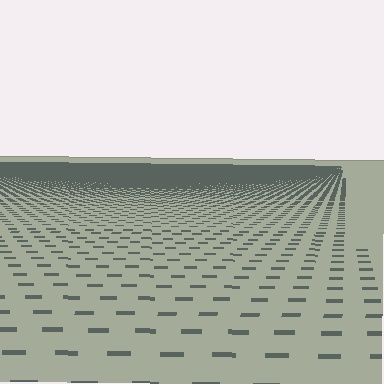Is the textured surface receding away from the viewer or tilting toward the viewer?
The surface is receding away from the viewer. Texture elements get smaller and denser toward the top.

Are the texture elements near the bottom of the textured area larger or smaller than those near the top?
Larger. Near the bottom, elements are closer to the viewer and appear at a bigger on-screen size.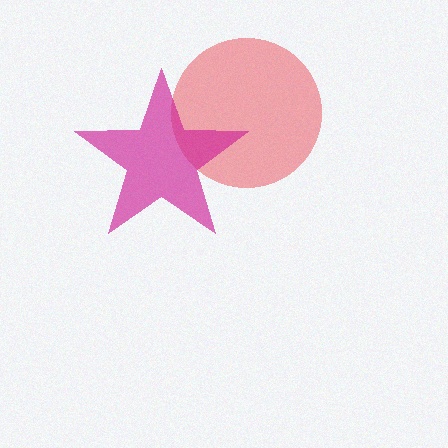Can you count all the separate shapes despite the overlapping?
Yes, there are 2 separate shapes.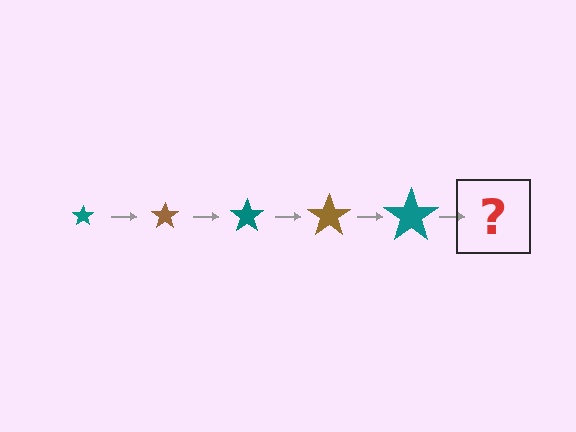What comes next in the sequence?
The next element should be a brown star, larger than the previous one.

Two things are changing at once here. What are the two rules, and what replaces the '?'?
The two rules are that the star grows larger each step and the color cycles through teal and brown. The '?' should be a brown star, larger than the previous one.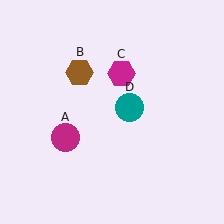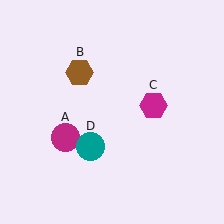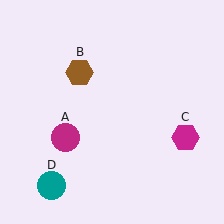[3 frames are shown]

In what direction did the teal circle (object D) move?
The teal circle (object D) moved down and to the left.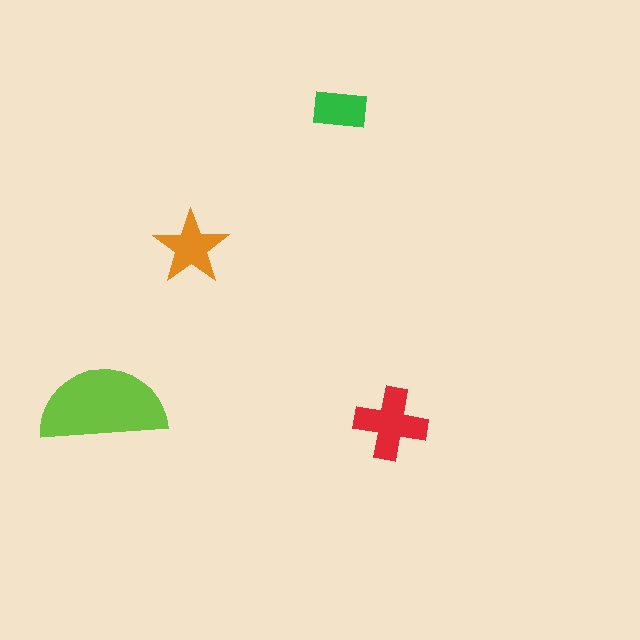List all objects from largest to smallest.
The lime semicircle, the red cross, the orange star, the green rectangle.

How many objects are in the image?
There are 4 objects in the image.